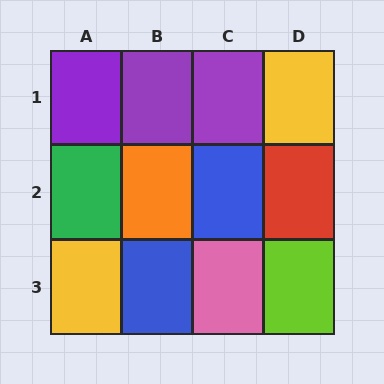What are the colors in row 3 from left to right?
Yellow, blue, pink, lime.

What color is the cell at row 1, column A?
Purple.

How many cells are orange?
1 cell is orange.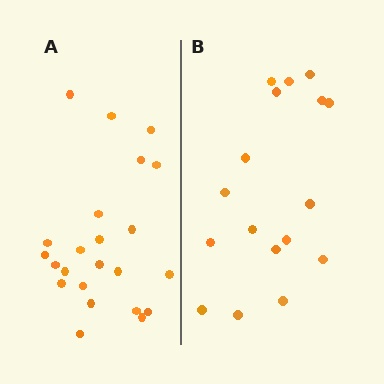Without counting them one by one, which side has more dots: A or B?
Region A (the left region) has more dots.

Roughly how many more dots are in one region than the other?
Region A has about 6 more dots than region B.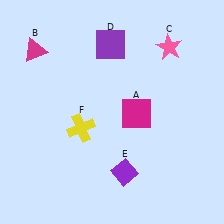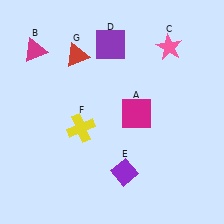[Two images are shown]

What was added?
A red triangle (G) was added in Image 2.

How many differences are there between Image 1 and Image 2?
There is 1 difference between the two images.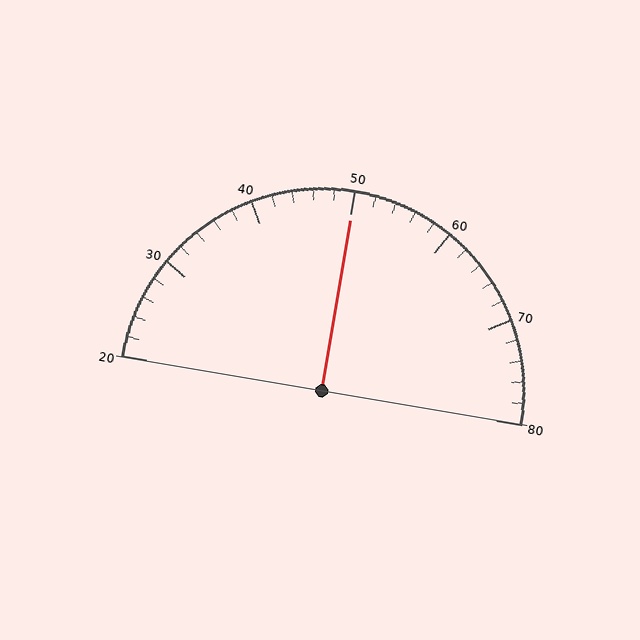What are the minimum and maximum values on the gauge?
The gauge ranges from 20 to 80.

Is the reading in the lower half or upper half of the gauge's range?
The reading is in the upper half of the range (20 to 80).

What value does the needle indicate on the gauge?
The needle indicates approximately 50.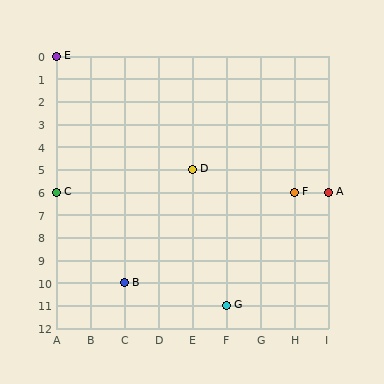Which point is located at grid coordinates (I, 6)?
Point A is at (I, 6).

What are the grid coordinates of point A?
Point A is at grid coordinates (I, 6).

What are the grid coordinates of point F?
Point F is at grid coordinates (H, 6).